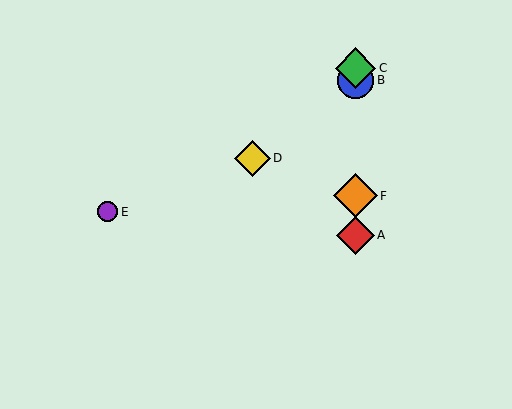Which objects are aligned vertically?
Objects A, B, C, F are aligned vertically.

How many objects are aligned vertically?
4 objects (A, B, C, F) are aligned vertically.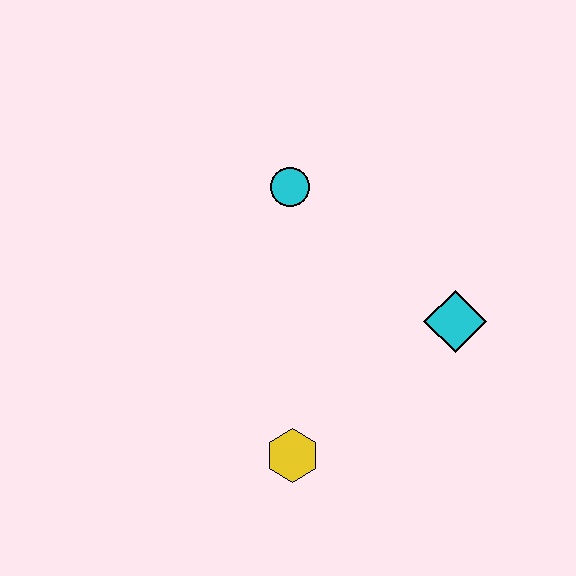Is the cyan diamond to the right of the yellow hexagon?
Yes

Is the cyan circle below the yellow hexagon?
No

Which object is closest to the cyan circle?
The cyan diamond is closest to the cyan circle.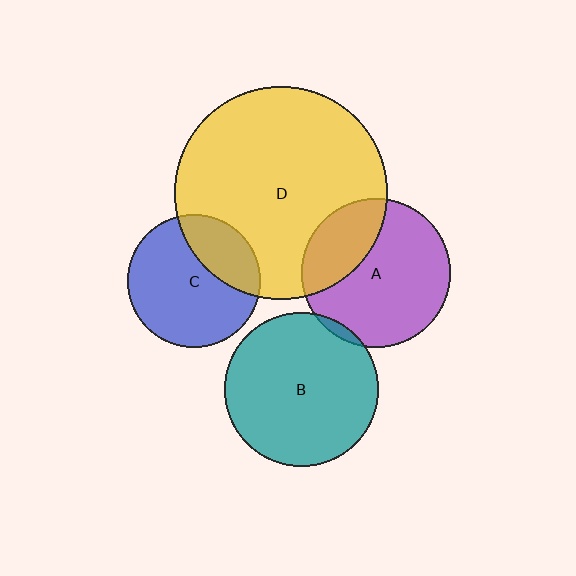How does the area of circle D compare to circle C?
Approximately 2.6 times.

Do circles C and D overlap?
Yes.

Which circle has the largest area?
Circle D (yellow).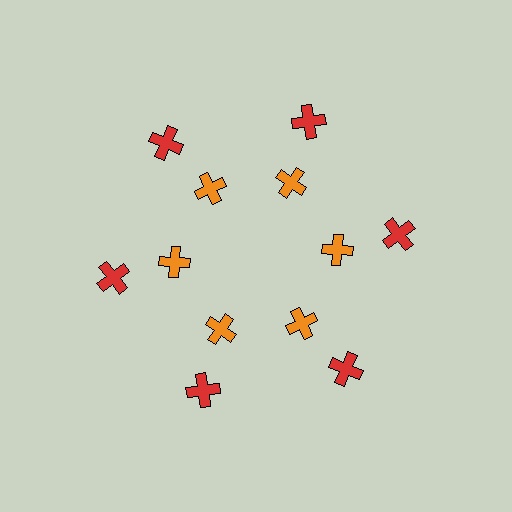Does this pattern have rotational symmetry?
Yes, this pattern has 6-fold rotational symmetry. It looks the same after rotating 60 degrees around the center.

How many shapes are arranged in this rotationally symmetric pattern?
There are 12 shapes, arranged in 6 groups of 2.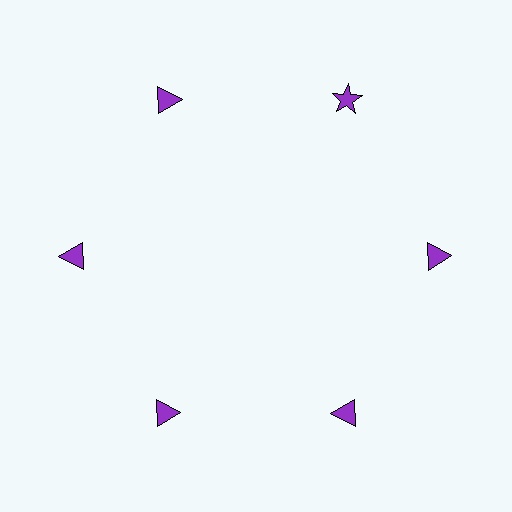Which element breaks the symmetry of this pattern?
The purple star at roughly the 1 o'clock position breaks the symmetry. All other shapes are purple triangles.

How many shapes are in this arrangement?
There are 6 shapes arranged in a ring pattern.